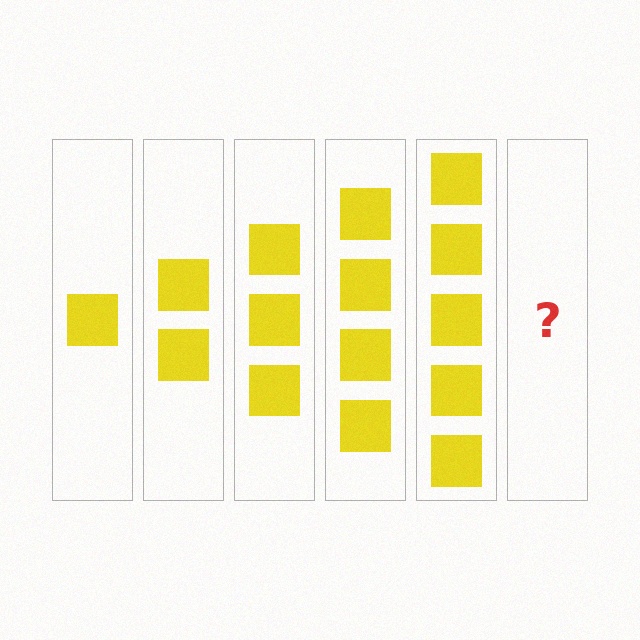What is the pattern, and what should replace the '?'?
The pattern is that each step adds one more square. The '?' should be 6 squares.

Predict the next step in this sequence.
The next step is 6 squares.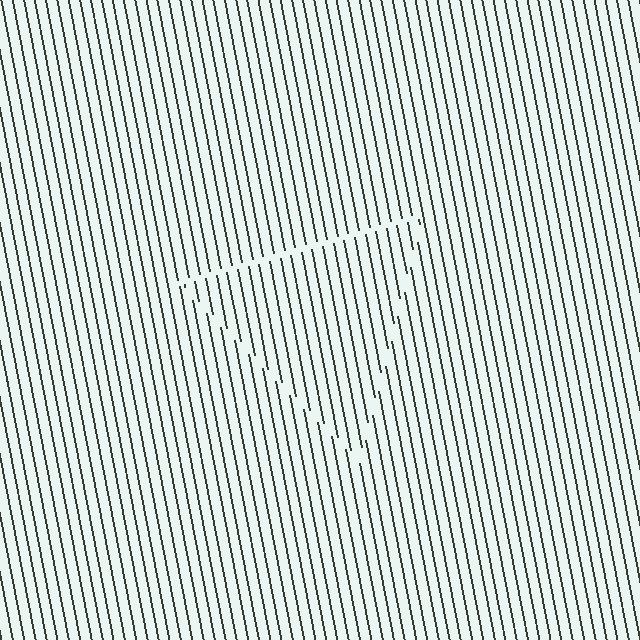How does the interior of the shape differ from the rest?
The interior of the shape contains the same grating, shifted by half a period — the contour is defined by the phase discontinuity where line-ends from the inner and outer gratings abut.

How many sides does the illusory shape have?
3 sides — the line-ends trace a triangle.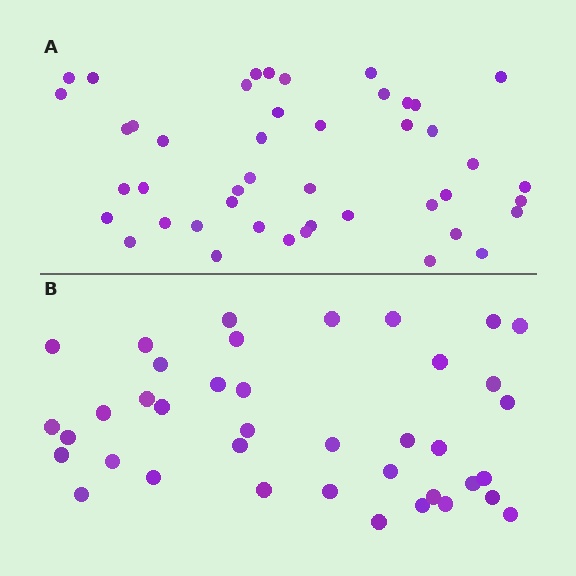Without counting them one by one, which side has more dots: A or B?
Region A (the top region) has more dots.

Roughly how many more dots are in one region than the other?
Region A has about 6 more dots than region B.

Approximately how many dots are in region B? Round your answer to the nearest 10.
About 40 dots. (The exact count is 39, which rounds to 40.)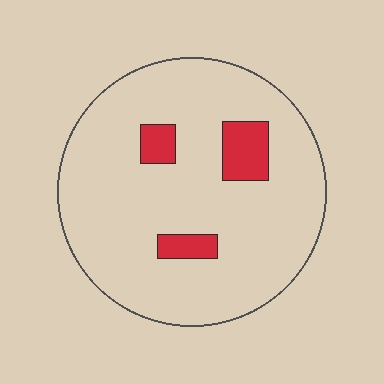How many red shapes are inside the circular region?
3.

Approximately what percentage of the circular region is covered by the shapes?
Approximately 10%.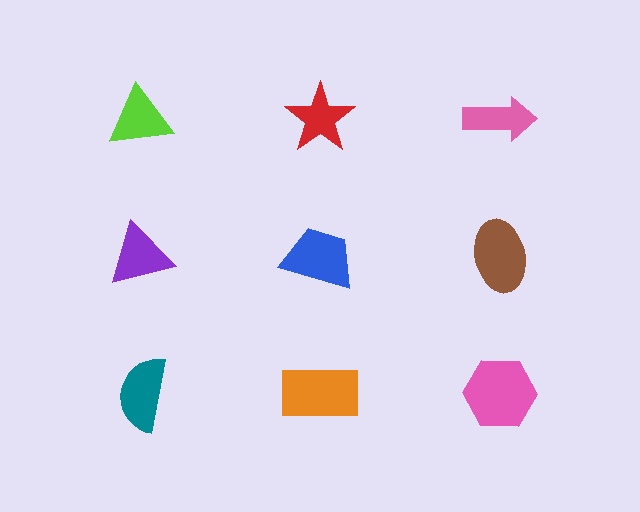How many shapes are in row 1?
3 shapes.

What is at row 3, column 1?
A teal semicircle.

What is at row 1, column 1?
A lime triangle.